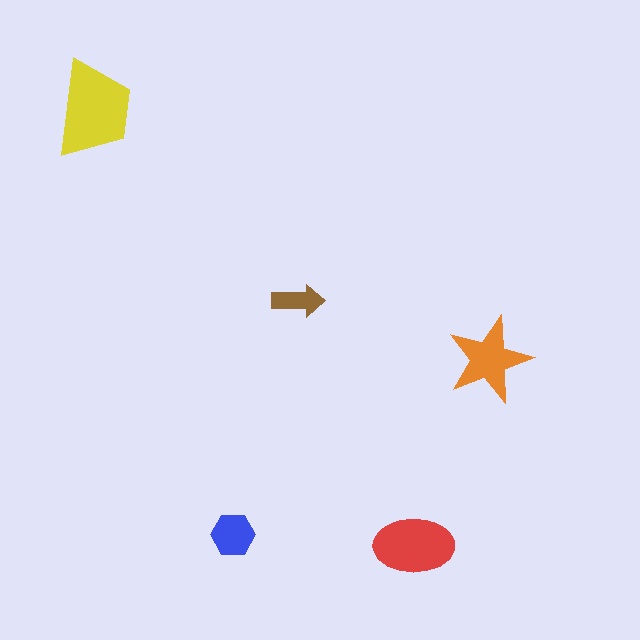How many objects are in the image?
There are 5 objects in the image.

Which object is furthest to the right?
The orange star is rightmost.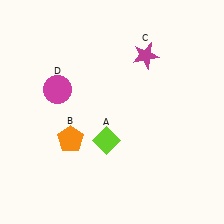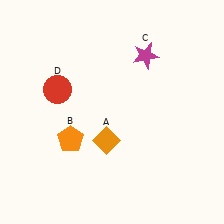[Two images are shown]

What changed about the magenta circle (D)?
In Image 1, D is magenta. In Image 2, it changed to red.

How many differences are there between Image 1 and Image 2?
There are 2 differences between the two images.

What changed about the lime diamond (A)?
In Image 1, A is lime. In Image 2, it changed to orange.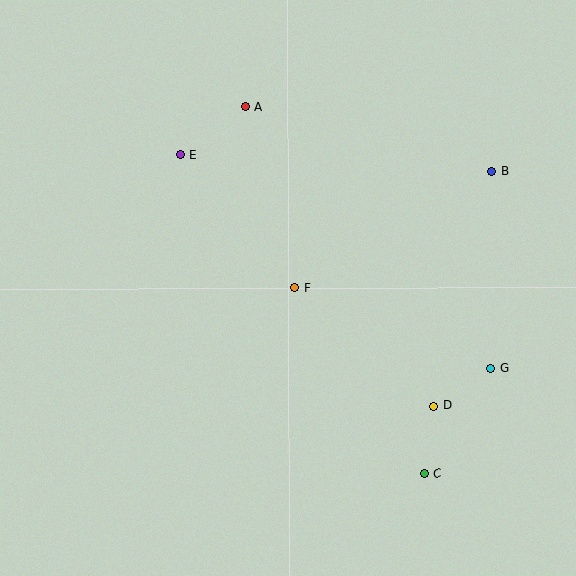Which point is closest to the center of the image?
Point F at (295, 288) is closest to the center.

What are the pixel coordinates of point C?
Point C is at (424, 473).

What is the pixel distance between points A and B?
The distance between A and B is 254 pixels.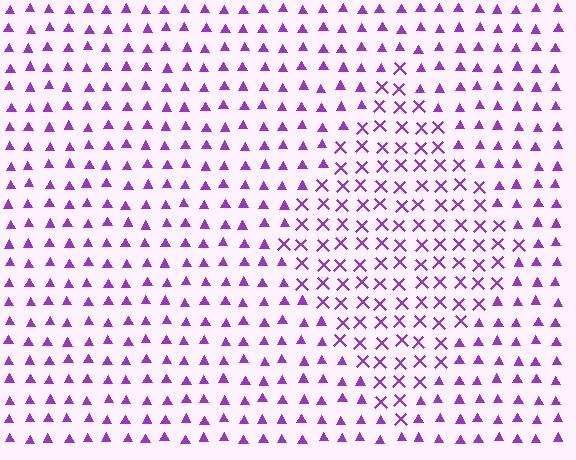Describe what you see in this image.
The image is filled with small purple elements arranged in a uniform grid. A diamond-shaped region contains X marks, while the surrounding area contains triangles. The boundary is defined purely by the change in element shape.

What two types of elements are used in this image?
The image uses X marks inside the diamond region and triangles outside it.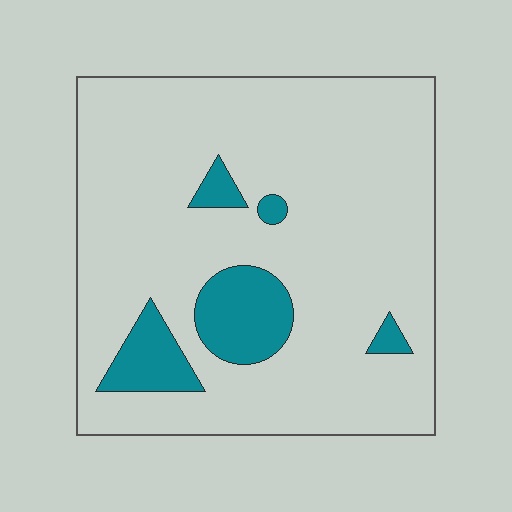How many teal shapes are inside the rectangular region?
5.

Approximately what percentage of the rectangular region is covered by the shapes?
Approximately 15%.